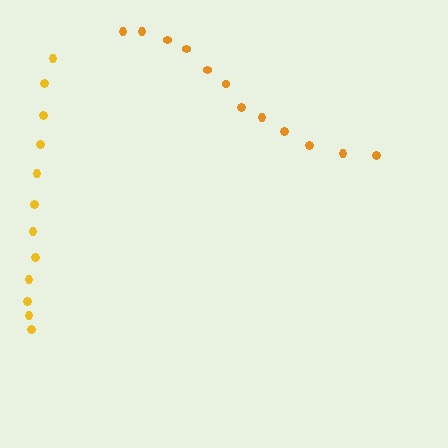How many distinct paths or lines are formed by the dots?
There are 2 distinct paths.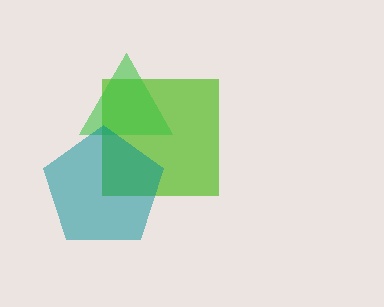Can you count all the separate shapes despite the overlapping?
Yes, there are 3 separate shapes.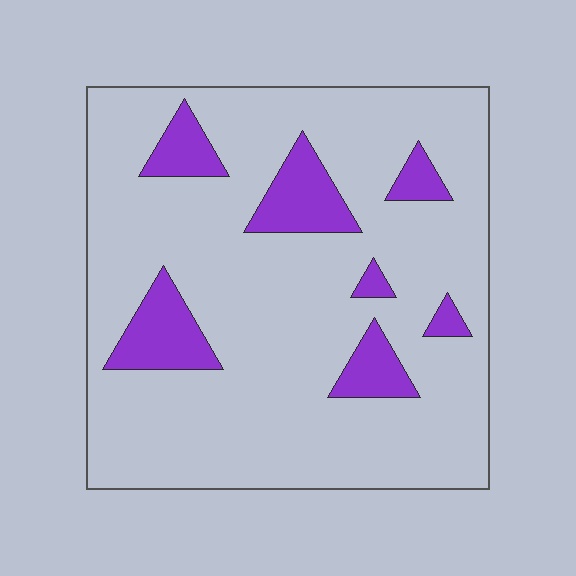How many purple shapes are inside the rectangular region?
7.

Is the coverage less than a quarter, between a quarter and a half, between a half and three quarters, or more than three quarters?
Less than a quarter.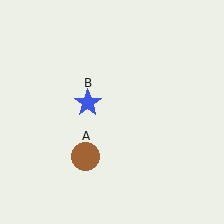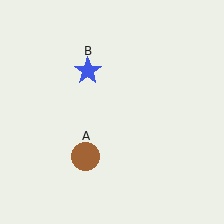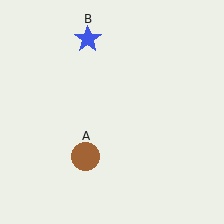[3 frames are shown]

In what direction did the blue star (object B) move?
The blue star (object B) moved up.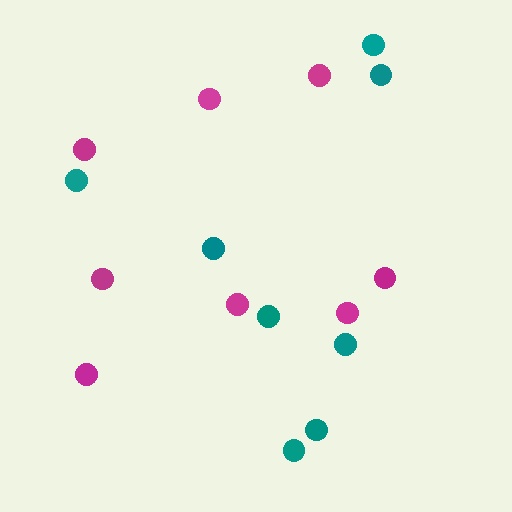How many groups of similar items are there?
There are 2 groups: one group of teal circles (8) and one group of magenta circles (8).